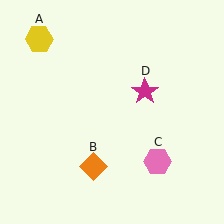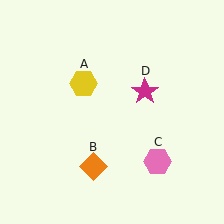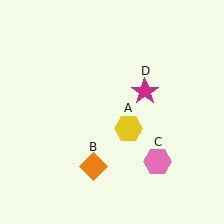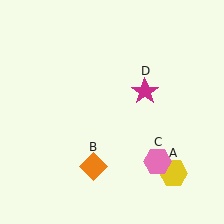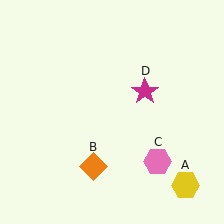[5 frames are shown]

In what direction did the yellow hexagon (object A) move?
The yellow hexagon (object A) moved down and to the right.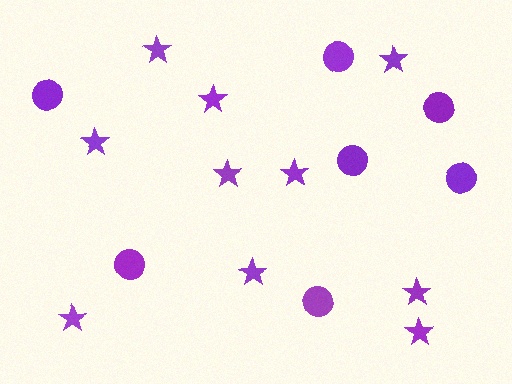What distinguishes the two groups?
There are 2 groups: one group of circles (7) and one group of stars (10).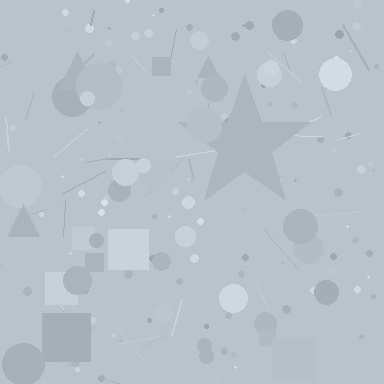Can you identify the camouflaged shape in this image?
The camouflaged shape is a star.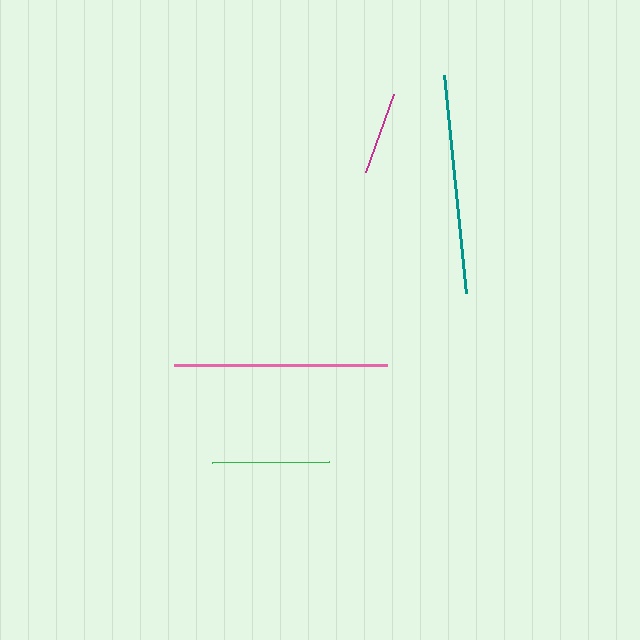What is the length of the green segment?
The green segment is approximately 117 pixels long.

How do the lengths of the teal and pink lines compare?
The teal and pink lines are approximately the same length.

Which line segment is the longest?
The teal line is the longest at approximately 219 pixels.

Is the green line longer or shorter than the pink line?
The pink line is longer than the green line.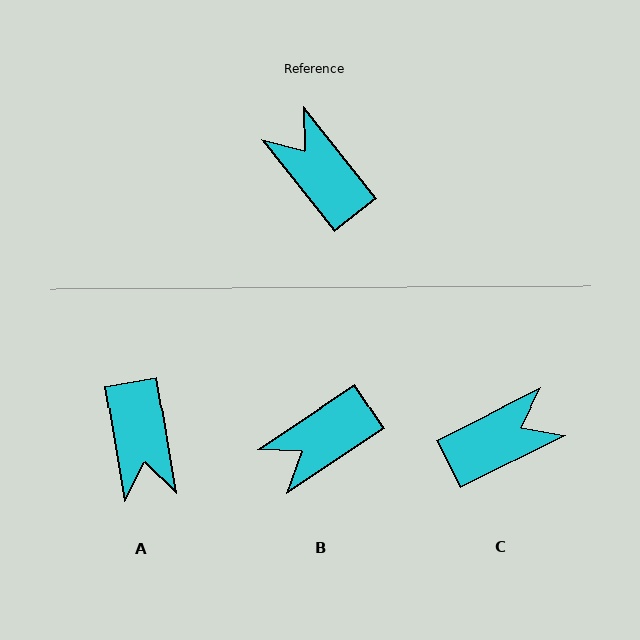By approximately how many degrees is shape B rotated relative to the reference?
Approximately 85 degrees counter-clockwise.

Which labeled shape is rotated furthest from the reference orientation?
A, about 151 degrees away.